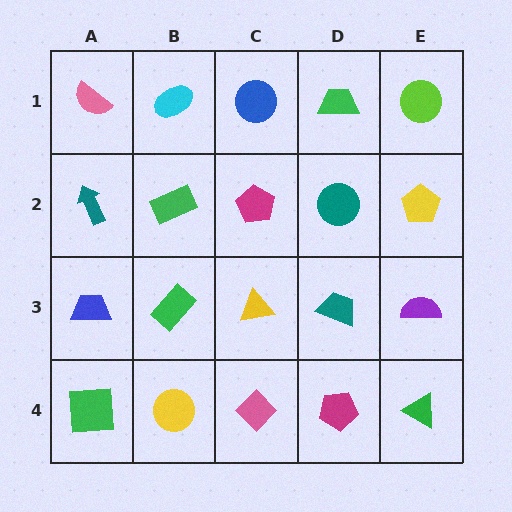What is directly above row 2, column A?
A pink semicircle.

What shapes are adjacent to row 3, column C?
A magenta pentagon (row 2, column C), a pink diamond (row 4, column C), a green rectangle (row 3, column B), a teal trapezoid (row 3, column D).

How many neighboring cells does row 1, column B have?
3.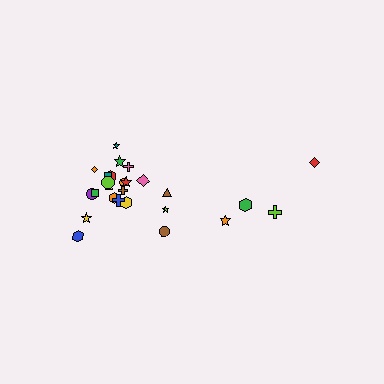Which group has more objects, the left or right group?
The left group.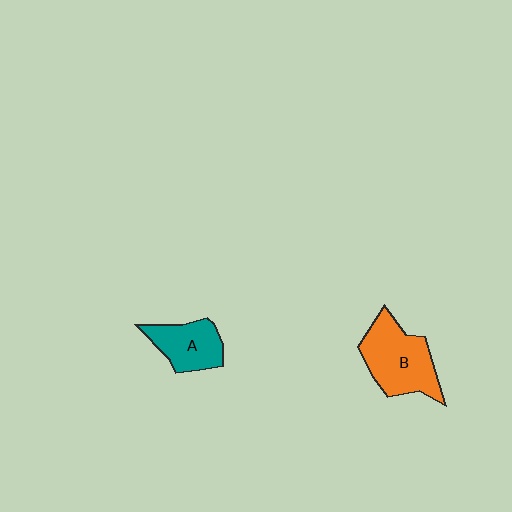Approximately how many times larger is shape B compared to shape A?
Approximately 1.5 times.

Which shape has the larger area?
Shape B (orange).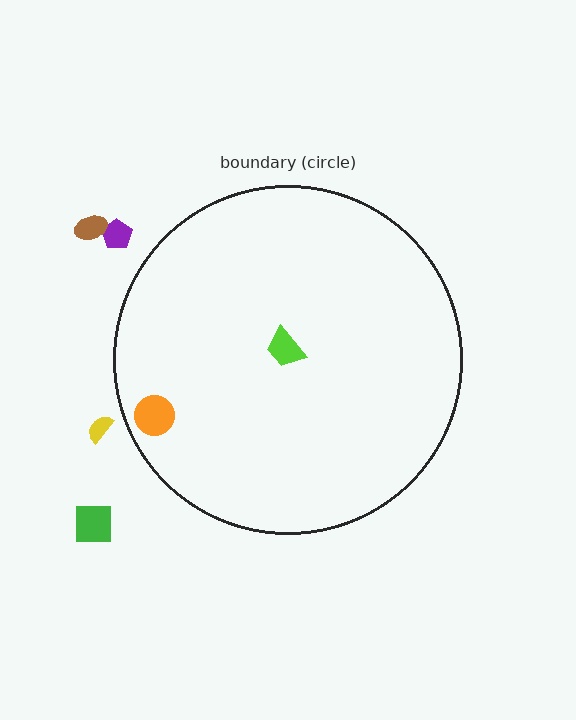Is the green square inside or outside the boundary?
Outside.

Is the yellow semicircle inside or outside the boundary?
Outside.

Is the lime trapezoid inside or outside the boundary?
Inside.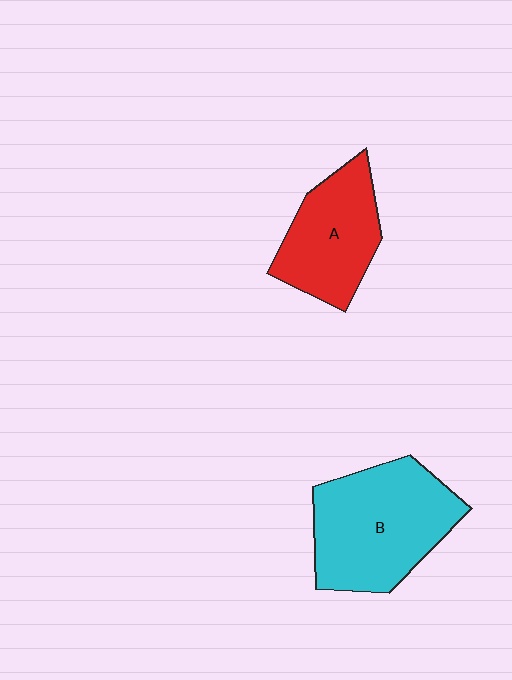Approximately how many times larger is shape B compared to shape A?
Approximately 1.4 times.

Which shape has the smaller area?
Shape A (red).